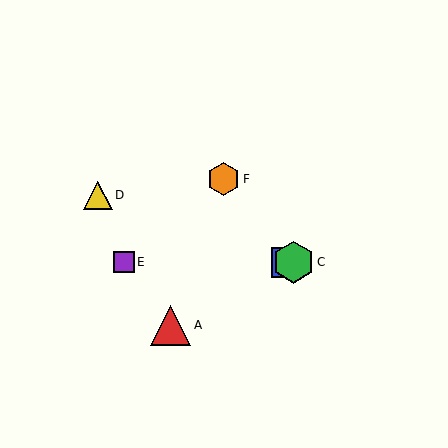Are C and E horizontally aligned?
Yes, both are at y≈262.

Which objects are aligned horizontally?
Objects B, C, E are aligned horizontally.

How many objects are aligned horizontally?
3 objects (B, C, E) are aligned horizontally.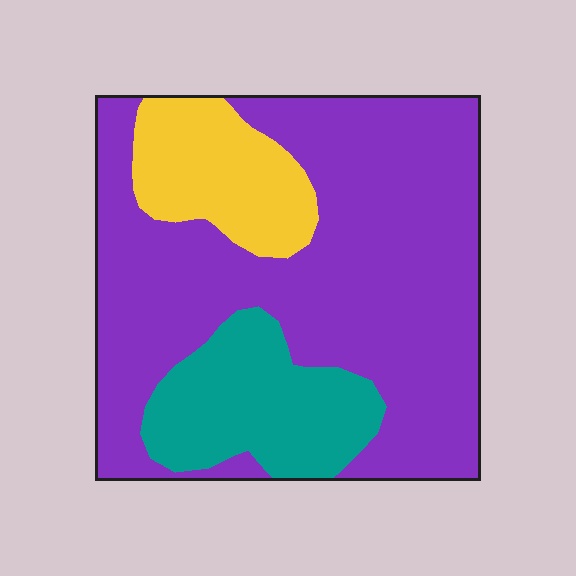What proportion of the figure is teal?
Teal covers 18% of the figure.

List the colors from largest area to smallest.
From largest to smallest: purple, teal, yellow.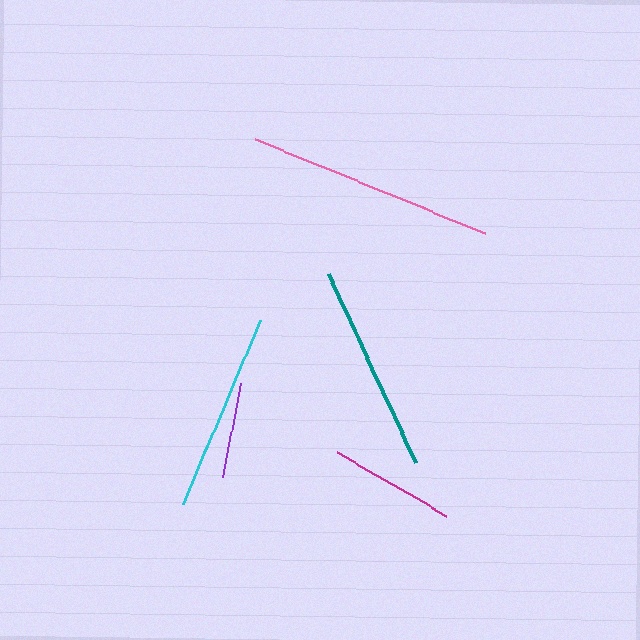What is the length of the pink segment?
The pink segment is approximately 249 pixels long.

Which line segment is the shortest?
The purple line is the shortest at approximately 96 pixels.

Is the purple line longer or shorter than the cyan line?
The cyan line is longer than the purple line.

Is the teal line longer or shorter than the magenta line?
The teal line is longer than the magenta line.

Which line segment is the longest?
The pink line is the longest at approximately 249 pixels.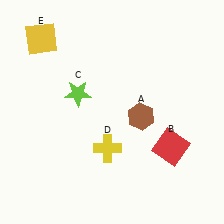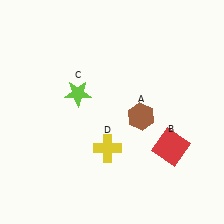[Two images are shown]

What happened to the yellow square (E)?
The yellow square (E) was removed in Image 2. It was in the top-left area of Image 1.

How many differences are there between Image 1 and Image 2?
There is 1 difference between the two images.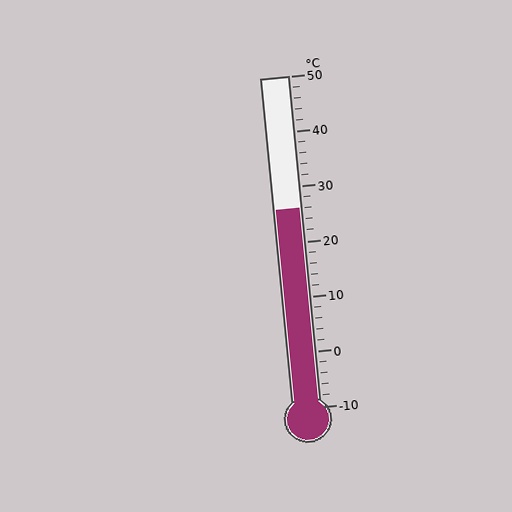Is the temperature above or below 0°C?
The temperature is above 0°C.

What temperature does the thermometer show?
The thermometer shows approximately 26°C.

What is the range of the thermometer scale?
The thermometer scale ranges from -10°C to 50°C.